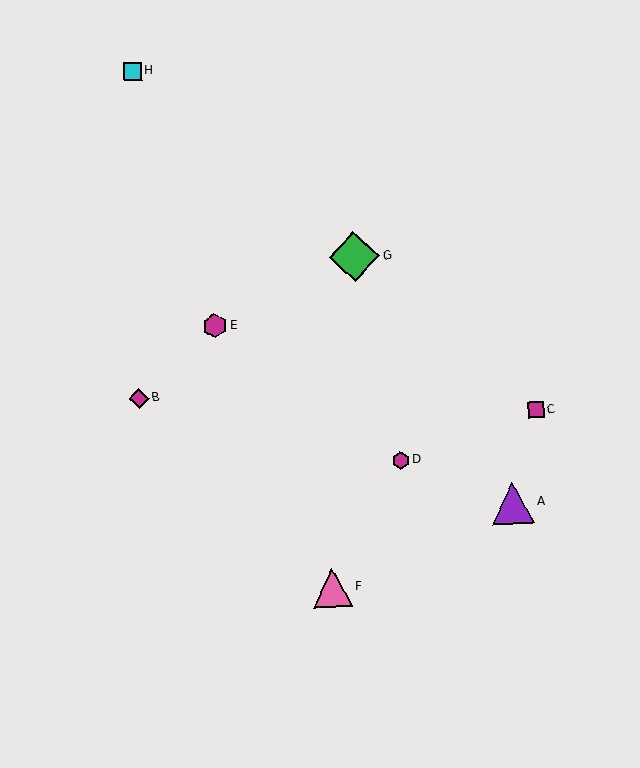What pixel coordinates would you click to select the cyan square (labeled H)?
Click at (133, 71) to select the cyan square H.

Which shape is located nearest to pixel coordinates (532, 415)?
The magenta square (labeled C) at (536, 410) is nearest to that location.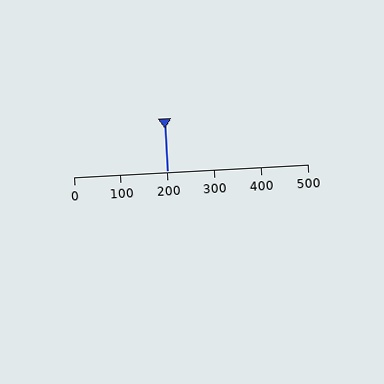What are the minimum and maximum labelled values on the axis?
The axis runs from 0 to 500.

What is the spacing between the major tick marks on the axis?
The major ticks are spaced 100 apart.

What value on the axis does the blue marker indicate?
The marker indicates approximately 200.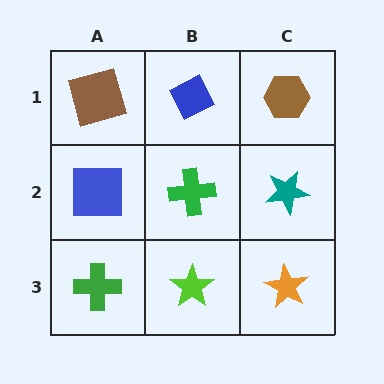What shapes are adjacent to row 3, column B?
A green cross (row 2, column B), a green cross (row 3, column A), an orange star (row 3, column C).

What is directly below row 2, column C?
An orange star.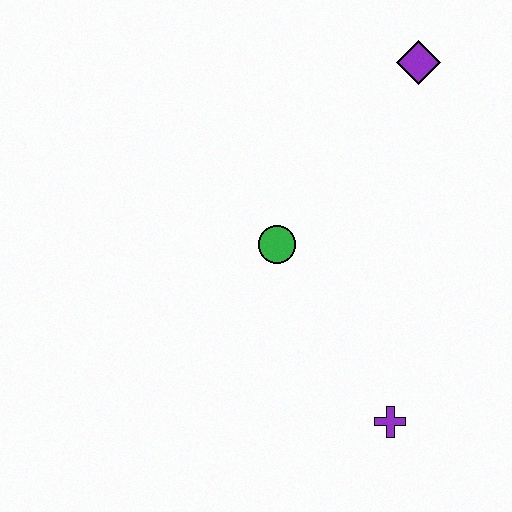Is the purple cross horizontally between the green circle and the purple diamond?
Yes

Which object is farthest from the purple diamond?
The purple cross is farthest from the purple diamond.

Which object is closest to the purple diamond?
The green circle is closest to the purple diamond.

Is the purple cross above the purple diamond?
No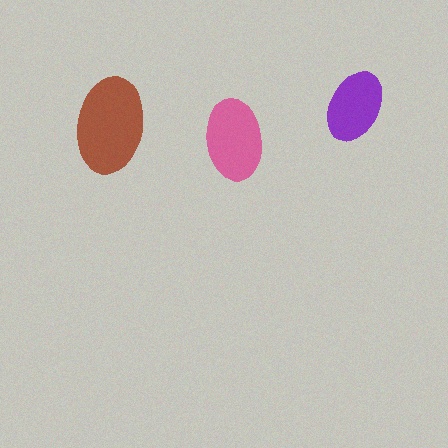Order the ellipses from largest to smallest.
the brown one, the pink one, the purple one.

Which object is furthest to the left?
The brown ellipse is leftmost.